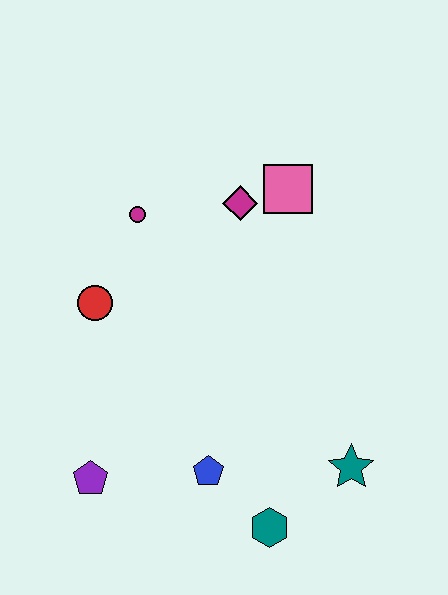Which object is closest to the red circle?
The magenta circle is closest to the red circle.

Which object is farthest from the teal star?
The magenta circle is farthest from the teal star.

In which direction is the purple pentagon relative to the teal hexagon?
The purple pentagon is to the left of the teal hexagon.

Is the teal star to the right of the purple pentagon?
Yes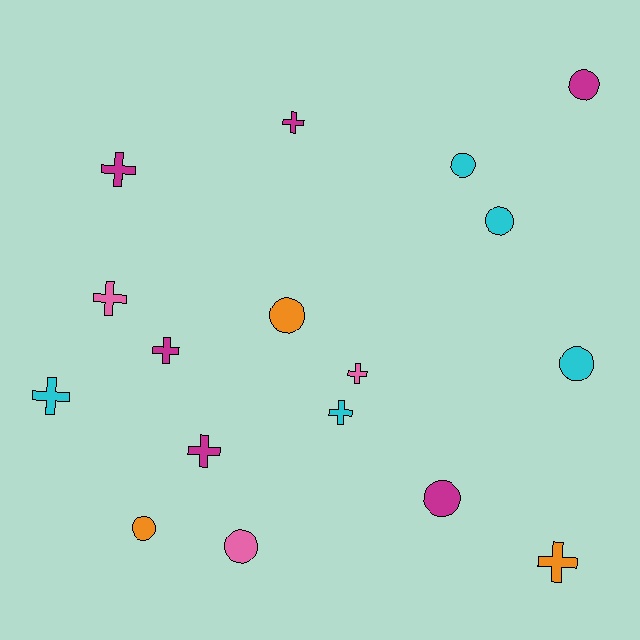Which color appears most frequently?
Magenta, with 6 objects.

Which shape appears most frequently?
Cross, with 9 objects.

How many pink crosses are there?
There are 2 pink crosses.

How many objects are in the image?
There are 17 objects.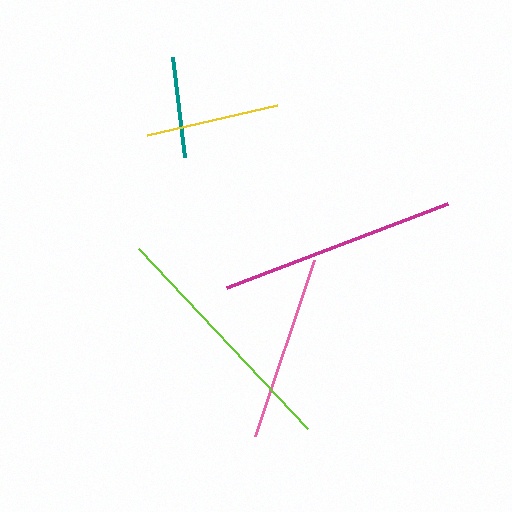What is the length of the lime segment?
The lime segment is approximately 246 pixels long.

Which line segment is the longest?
The lime line is the longest at approximately 246 pixels.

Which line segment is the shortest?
The teal line is the shortest at approximately 101 pixels.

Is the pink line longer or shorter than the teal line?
The pink line is longer than the teal line.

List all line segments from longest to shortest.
From longest to shortest: lime, magenta, pink, yellow, teal.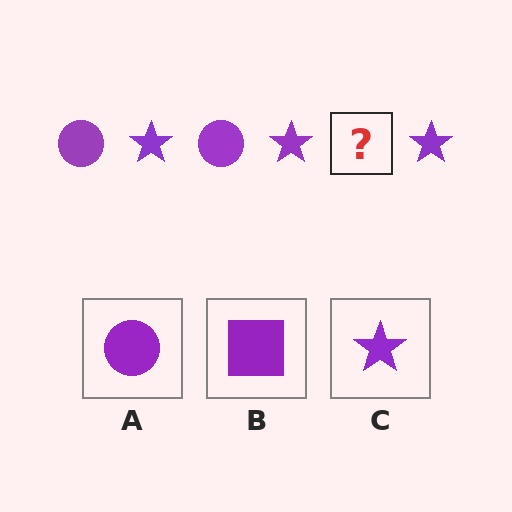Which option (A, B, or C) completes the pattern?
A.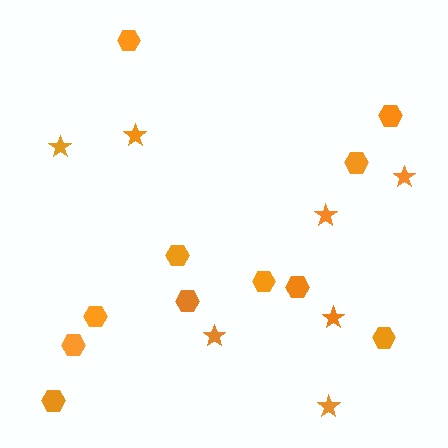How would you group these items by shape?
There are 2 groups: one group of hexagons (11) and one group of stars (7).